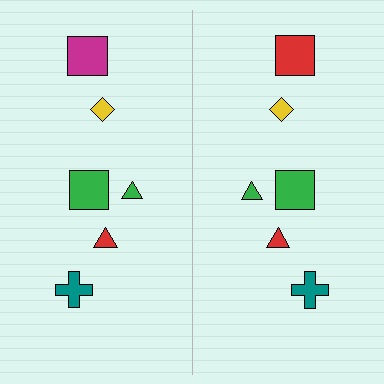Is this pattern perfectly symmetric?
No, the pattern is not perfectly symmetric. The red square on the right side breaks the symmetry — its mirror counterpart is magenta.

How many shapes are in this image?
There are 12 shapes in this image.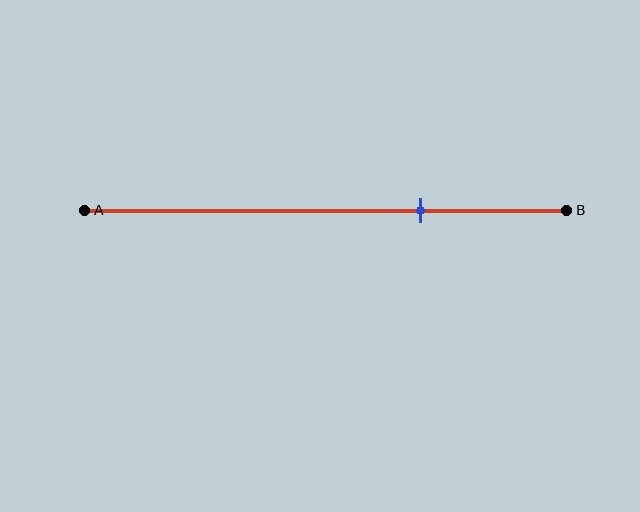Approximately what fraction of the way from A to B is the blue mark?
The blue mark is approximately 70% of the way from A to B.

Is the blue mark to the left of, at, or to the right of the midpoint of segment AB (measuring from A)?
The blue mark is to the right of the midpoint of segment AB.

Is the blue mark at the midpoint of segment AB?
No, the mark is at about 70% from A, not at the 50% midpoint.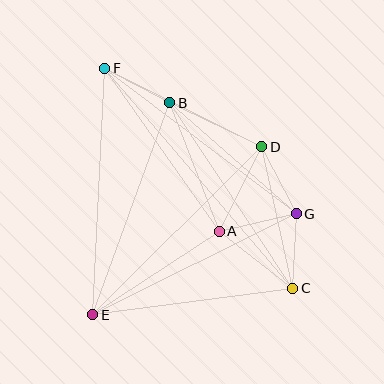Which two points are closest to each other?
Points B and F are closest to each other.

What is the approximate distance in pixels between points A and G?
The distance between A and G is approximately 79 pixels.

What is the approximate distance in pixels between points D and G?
The distance between D and G is approximately 75 pixels.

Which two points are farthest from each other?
Points C and F are farthest from each other.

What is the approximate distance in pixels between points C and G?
The distance between C and G is approximately 75 pixels.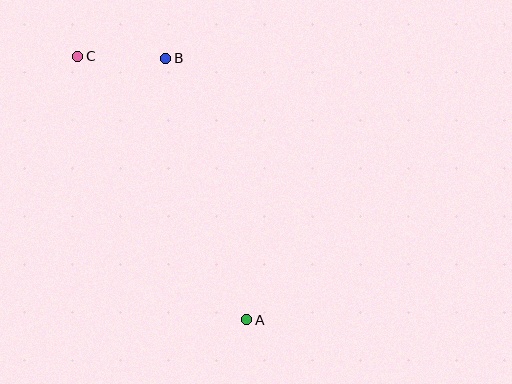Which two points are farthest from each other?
Points A and C are farthest from each other.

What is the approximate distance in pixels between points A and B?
The distance between A and B is approximately 274 pixels.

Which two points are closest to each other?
Points B and C are closest to each other.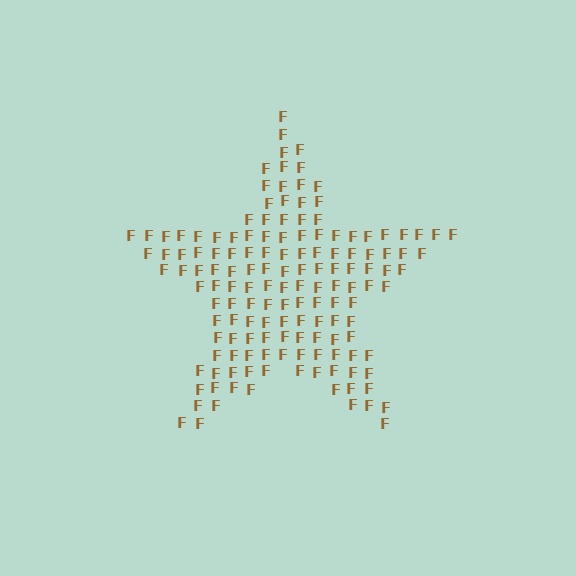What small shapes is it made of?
It is made of small letter F's.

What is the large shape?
The large shape is a star.